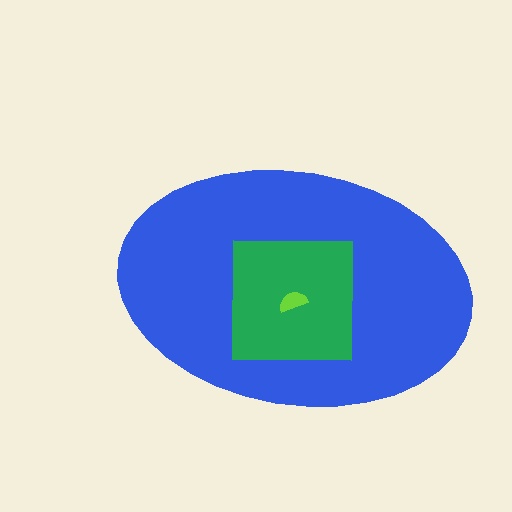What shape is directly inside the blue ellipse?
The green square.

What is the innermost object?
The lime semicircle.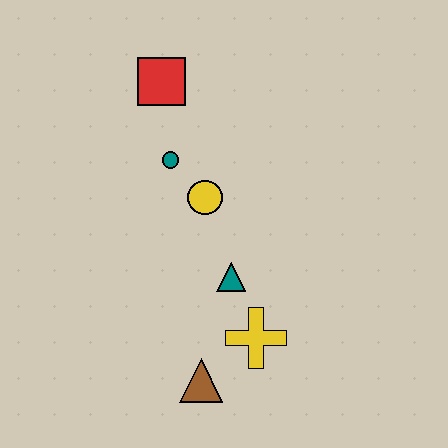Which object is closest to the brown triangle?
The yellow cross is closest to the brown triangle.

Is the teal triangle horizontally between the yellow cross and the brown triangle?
Yes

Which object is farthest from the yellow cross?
The red square is farthest from the yellow cross.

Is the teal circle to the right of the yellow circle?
No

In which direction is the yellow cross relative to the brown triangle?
The yellow cross is to the right of the brown triangle.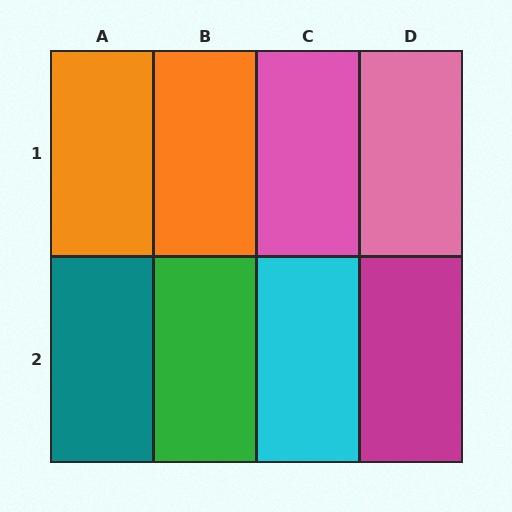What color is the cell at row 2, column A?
Teal.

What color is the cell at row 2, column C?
Cyan.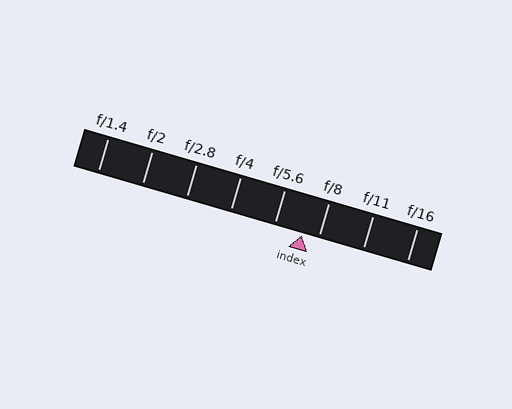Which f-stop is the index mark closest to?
The index mark is closest to f/8.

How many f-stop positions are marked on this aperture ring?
There are 8 f-stop positions marked.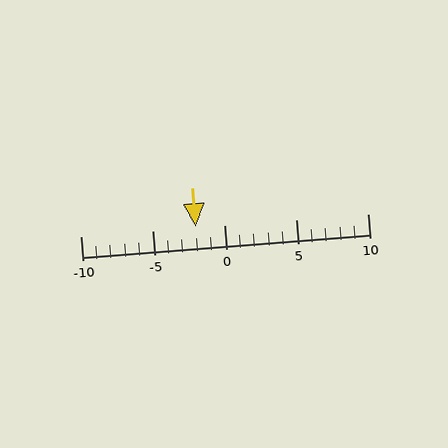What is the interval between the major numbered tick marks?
The major tick marks are spaced 5 units apart.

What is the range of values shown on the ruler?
The ruler shows values from -10 to 10.